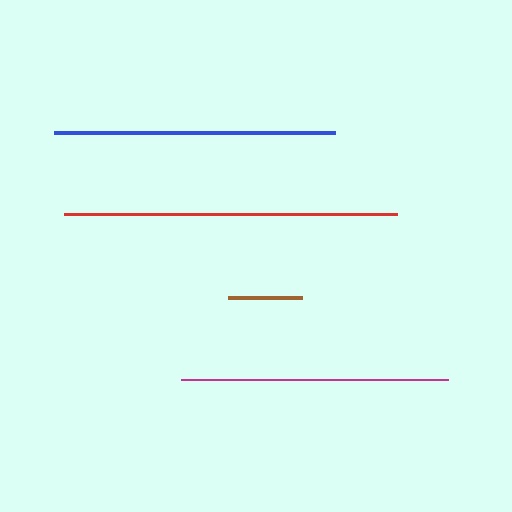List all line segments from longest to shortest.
From longest to shortest: red, blue, magenta, brown.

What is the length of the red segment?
The red segment is approximately 332 pixels long.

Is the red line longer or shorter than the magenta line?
The red line is longer than the magenta line.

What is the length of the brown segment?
The brown segment is approximately 74 pixels long.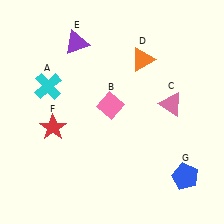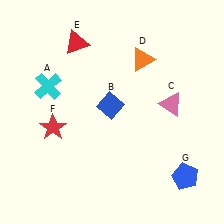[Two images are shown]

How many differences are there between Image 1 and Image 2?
There are 2 differences between the two images.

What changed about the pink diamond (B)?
In Image 1, B is pink. In Image 2, it changed to blue.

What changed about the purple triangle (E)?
In Image 1, E is purple. In Image 2, it changed to red.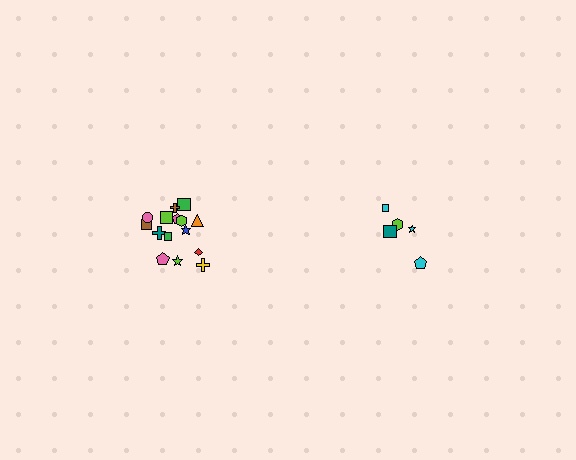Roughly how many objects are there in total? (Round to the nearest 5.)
Roughly 20 objects in total.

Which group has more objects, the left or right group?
The left group.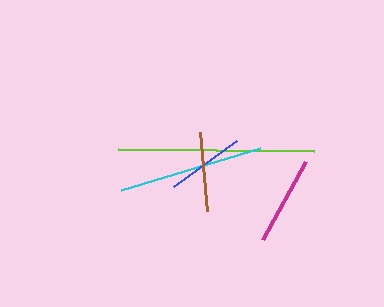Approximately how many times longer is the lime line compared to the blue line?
The lime line is approximately 2.5 times the length of the blue line.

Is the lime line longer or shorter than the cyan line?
The lime line is longer than the cyan line.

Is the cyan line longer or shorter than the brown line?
The cyan line is longer than the brown line.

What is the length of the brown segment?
The brown segment is approximately 79 pixels long.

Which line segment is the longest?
The lime line is the longest at approximately 196 pixels.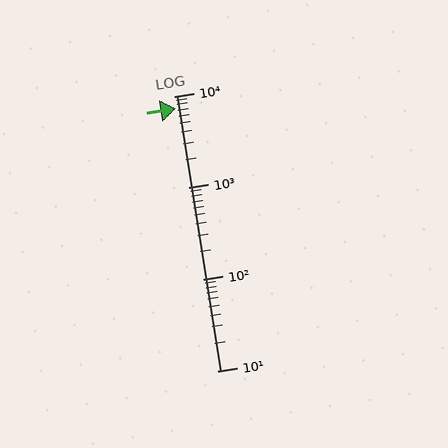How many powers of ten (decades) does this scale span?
The scale spans 3 decades, from 10 to 10000.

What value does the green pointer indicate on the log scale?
The pointer indicates approximately 7300.